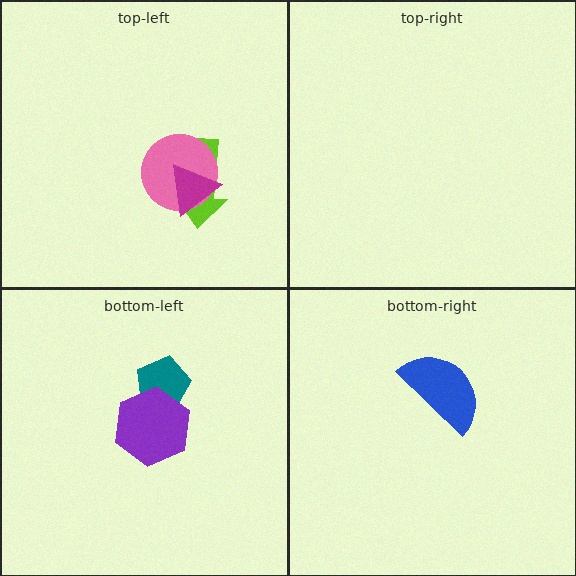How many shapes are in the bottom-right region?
1.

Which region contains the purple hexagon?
The bottom-left region.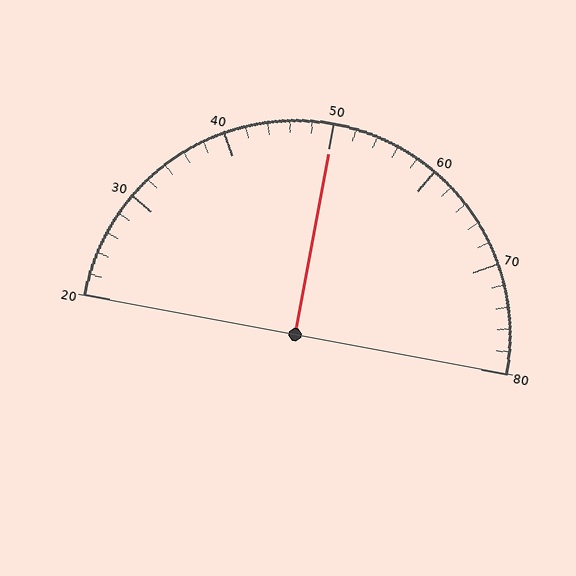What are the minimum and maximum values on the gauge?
The gauge ranges from 20 to 80.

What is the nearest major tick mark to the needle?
The nearest major tick mark is 50.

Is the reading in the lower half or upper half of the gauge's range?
The reading is in the upper half of the range (20 to 80).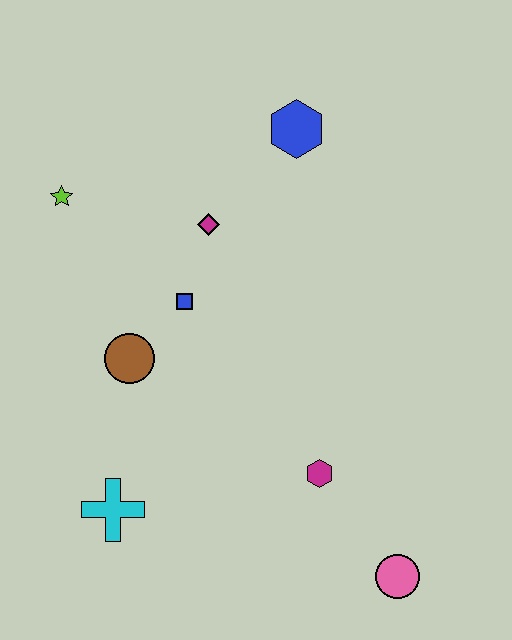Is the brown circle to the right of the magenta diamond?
No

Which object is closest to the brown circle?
The blue square is closest to the brown circle.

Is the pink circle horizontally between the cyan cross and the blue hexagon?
No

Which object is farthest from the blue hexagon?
The pink circle is farthest from the blue hexagon.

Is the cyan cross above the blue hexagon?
No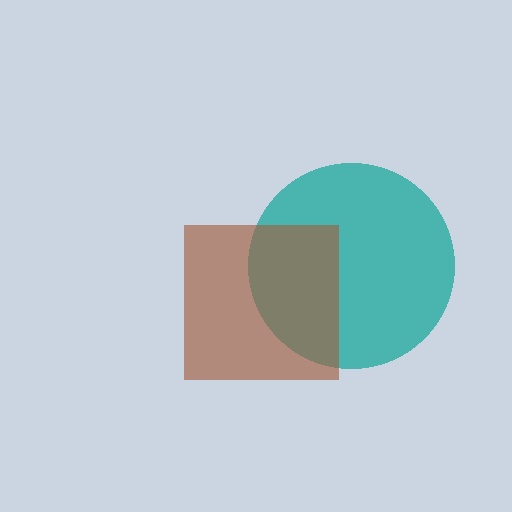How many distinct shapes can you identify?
There are 2 distinct shapes: a teal circle, a brown square.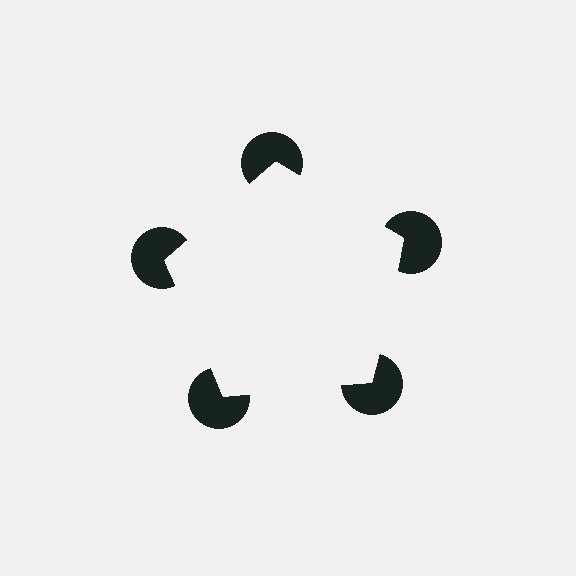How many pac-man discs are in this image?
There are 5 — one at each vertex of the illusory pentagon.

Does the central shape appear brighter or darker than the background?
It typically appears slightly brighter than the background, even though no actual brightness change is drawn.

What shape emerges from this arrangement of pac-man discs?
An illusory pentagon — its edges are inferred from the aligned wedge cuts in the pac-man discs, not physically drawn.